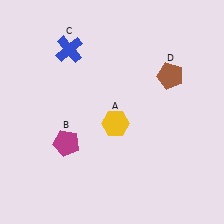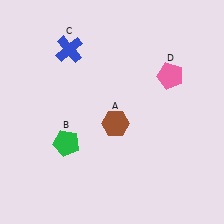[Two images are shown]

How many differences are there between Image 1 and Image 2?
There are 3 differences between the two images.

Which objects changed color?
A changed from yellow to brown. B changed from magenta to green. D changed from brown to pink.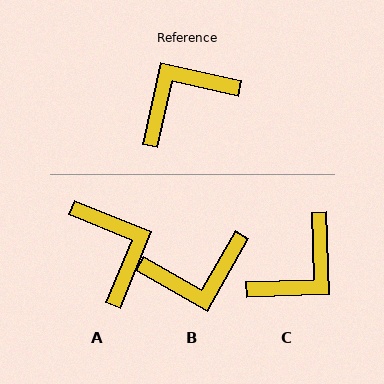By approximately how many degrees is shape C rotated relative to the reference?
Approximately 166 degrees clockwise.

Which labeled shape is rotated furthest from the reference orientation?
C, about 166 degrees away.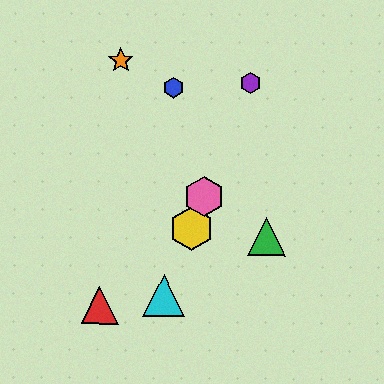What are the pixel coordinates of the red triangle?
The red triangle is at (100, 305).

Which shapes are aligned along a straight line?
The yellow hexagon, the purple hexagon, the cyan triangle, the pink hexagon are aligned along a straight line.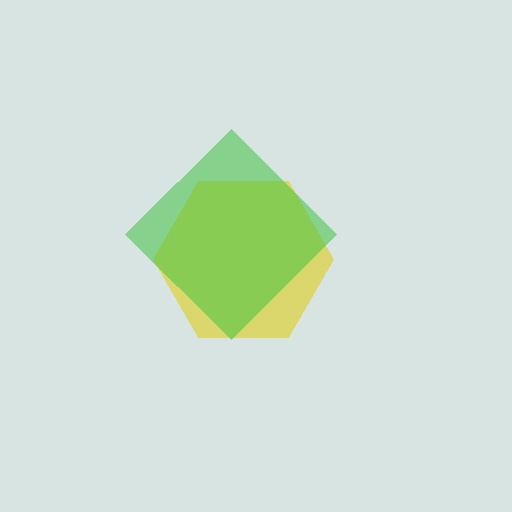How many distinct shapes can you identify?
There are 2 distinct shapes: a yellow hexagon, a green diamond.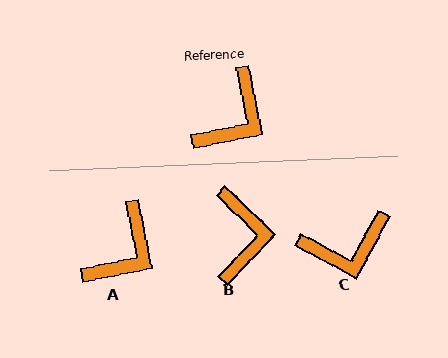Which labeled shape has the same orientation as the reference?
A.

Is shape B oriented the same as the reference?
No, it is off by about 35 degrees.